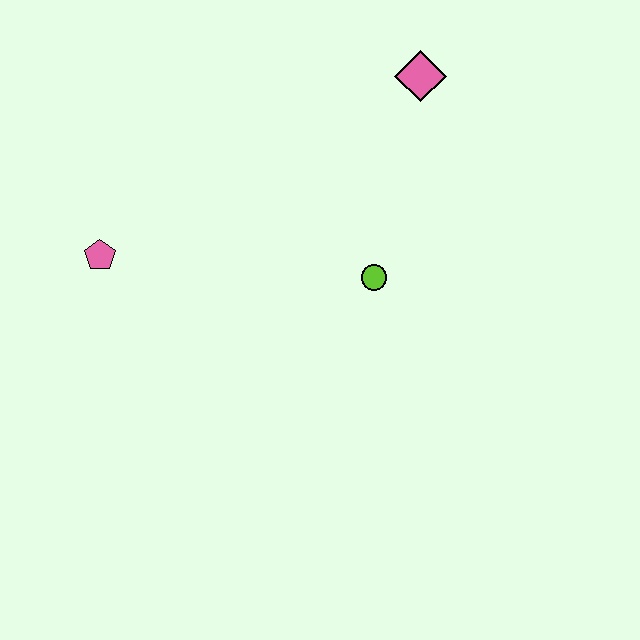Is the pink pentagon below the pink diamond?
Yes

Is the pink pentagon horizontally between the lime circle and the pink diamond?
No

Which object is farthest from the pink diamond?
The pink pentagon is farthest from the pink diamond.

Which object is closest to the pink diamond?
The lime circle is closest to the pink diamond.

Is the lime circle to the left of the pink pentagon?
No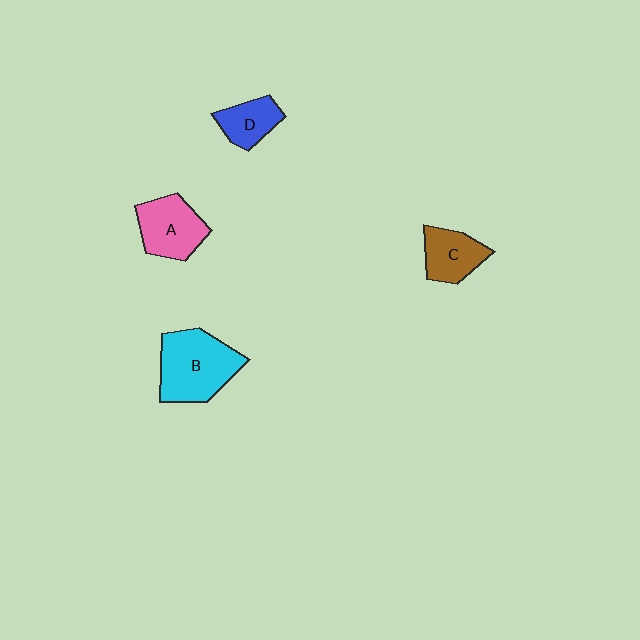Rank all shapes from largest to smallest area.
From largest to smallest: B (cyan), A (pink), C (brown), D (blue).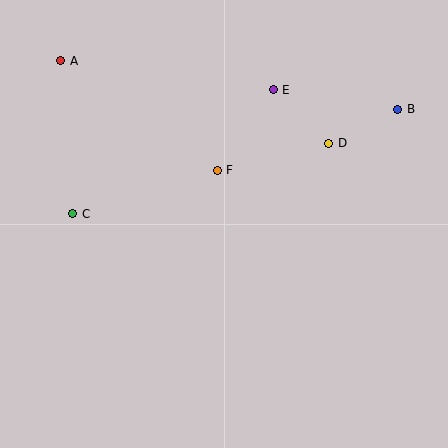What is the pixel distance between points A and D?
The distance between A and D is 281 pixels.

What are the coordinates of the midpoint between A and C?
The midpoint between A and C is at (67, 137).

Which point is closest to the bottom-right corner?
Point D is closest to the bottom-right corner.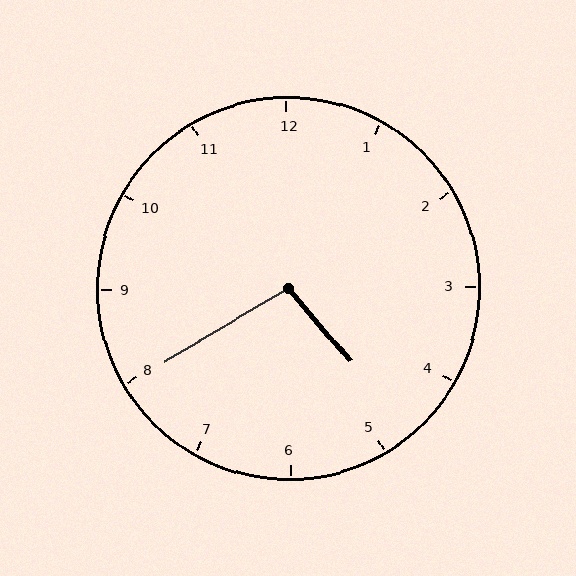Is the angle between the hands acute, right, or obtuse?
It is obtuse.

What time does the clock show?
4:40.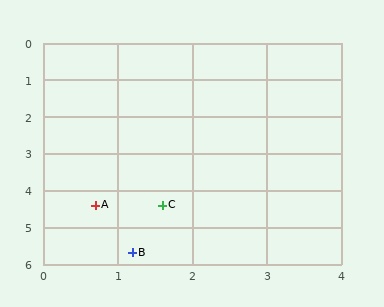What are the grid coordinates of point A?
Point A is at approximately (0.7, 4.4).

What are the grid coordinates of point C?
Point C is at approximately (1.6, 4.4).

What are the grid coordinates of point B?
Point B is at approximately (1.2, 5.7).